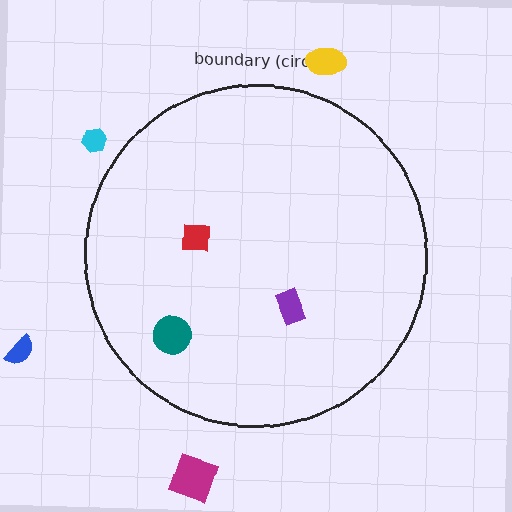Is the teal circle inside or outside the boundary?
Inside.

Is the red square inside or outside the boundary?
Inside.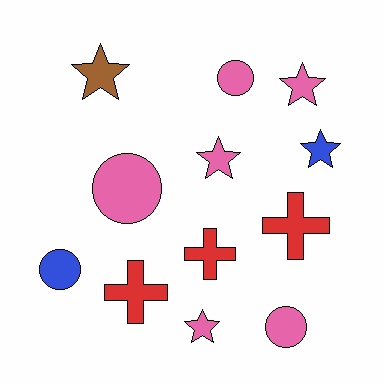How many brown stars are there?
There is 1 brown star.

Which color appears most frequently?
Pink, with 6 objects.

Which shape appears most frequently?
Star, with 5 objects.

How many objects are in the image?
There are 12 objects.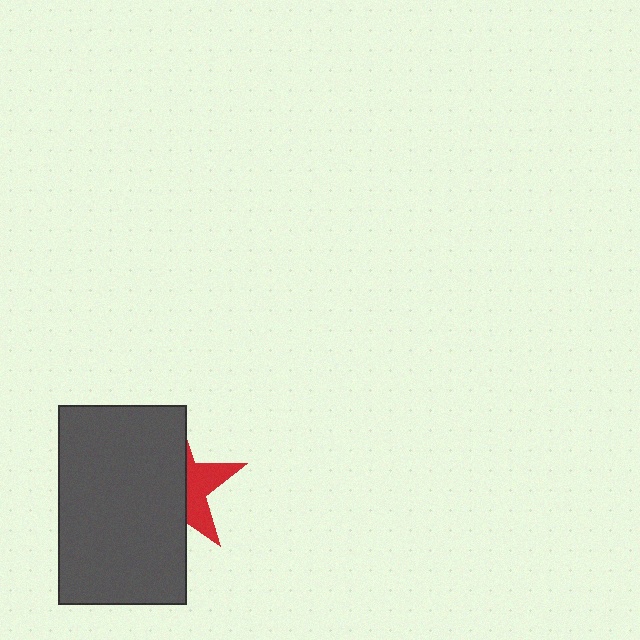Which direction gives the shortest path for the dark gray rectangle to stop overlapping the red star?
Moving left gives the shortest separation.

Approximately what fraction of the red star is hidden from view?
Roughly 65% of the red star is hidden behind the dark gray rectangle.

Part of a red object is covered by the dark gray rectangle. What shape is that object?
It is a star.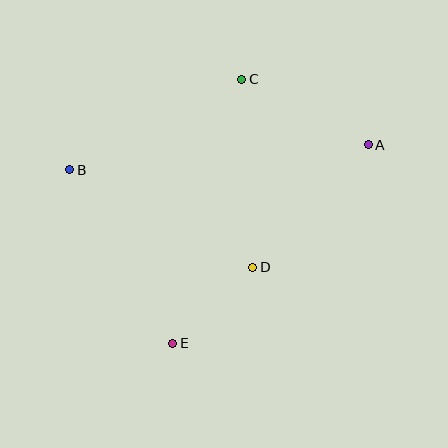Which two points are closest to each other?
Points D and E are closest to each other.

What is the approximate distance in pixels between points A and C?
The distance between A and C is approximately 142 pixels.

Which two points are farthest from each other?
Points A and B are farthest from each other.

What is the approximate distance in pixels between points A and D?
The distance between A and D is approximately 169 pixels.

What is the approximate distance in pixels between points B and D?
The distance between B and D is approximately 207 pixels.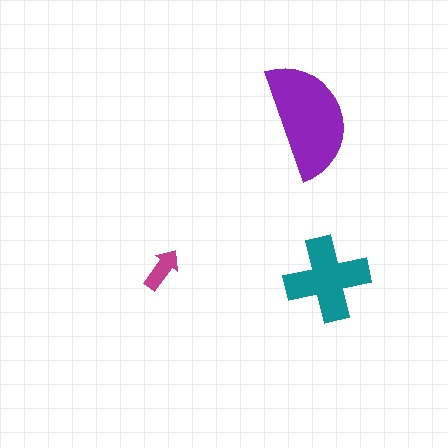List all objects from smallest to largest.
The magenta arrow, the teal cross, the purple semicircle.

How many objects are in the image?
There are 3 objects in the image.